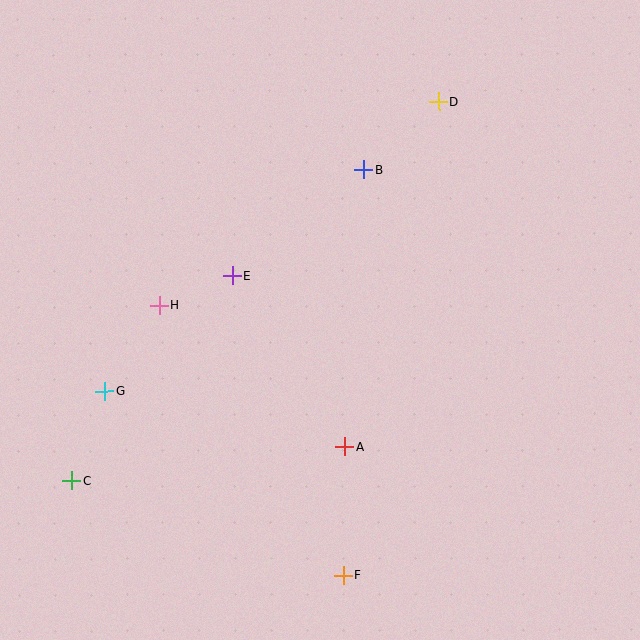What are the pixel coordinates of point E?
Point E is at (232, 276).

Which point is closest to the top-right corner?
Point D is closest to the top-right corner.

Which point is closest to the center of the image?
Point E at (232, 276) is closest to the center.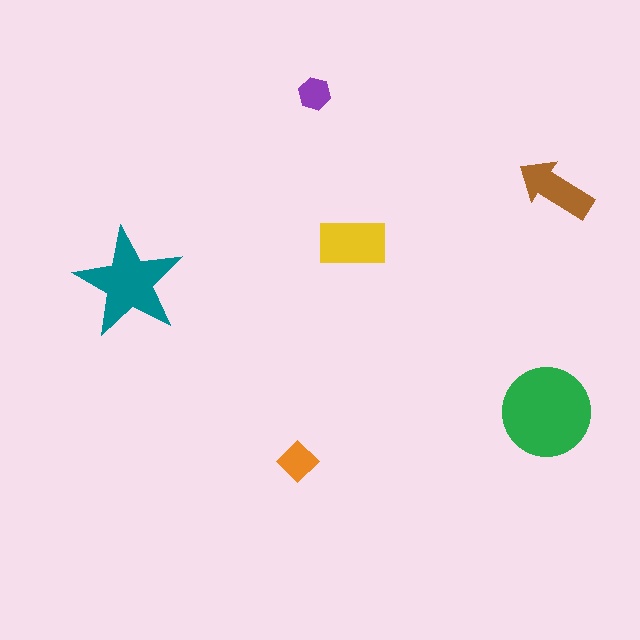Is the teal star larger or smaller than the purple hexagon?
Larger.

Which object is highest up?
The purple hexagon is topmost.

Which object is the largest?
The green circle.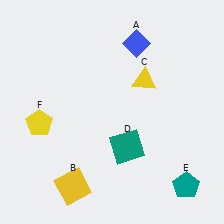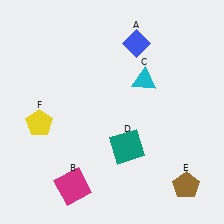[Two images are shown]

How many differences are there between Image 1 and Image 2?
There are 3 differences between the two images.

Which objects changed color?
B changed from yellow to magenta. C changed from yellow to cyan. E changed from teal to brown.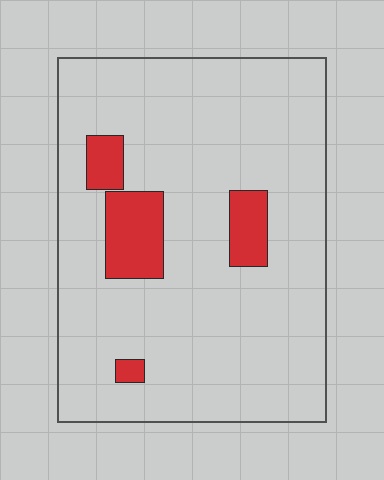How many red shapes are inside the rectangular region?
4.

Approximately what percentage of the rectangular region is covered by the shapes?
Approximately 10%.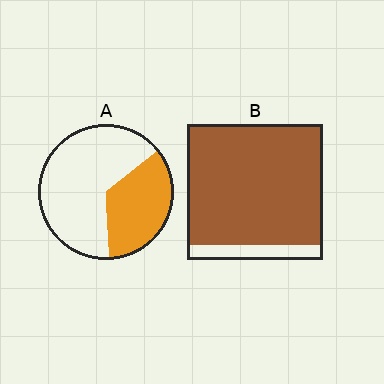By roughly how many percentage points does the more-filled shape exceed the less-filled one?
By roughly 55 percentage points (B over A).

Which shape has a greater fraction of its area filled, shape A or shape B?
Shape B.